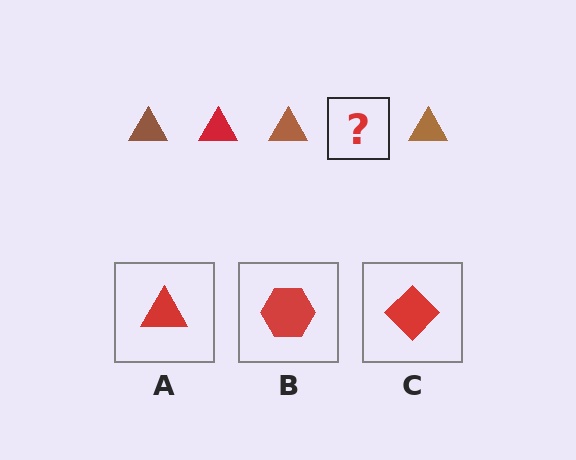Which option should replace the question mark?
Option A.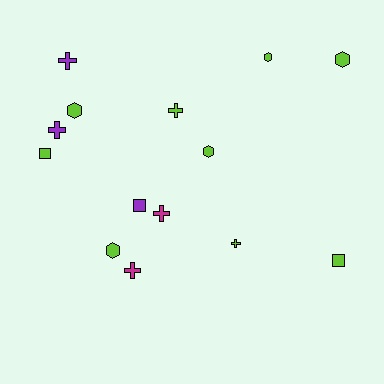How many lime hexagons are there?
There are 5 lime hexagons.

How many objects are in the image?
There are 14 objects.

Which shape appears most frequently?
Cross, with 6 objects.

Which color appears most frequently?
Lime, with 9 objects.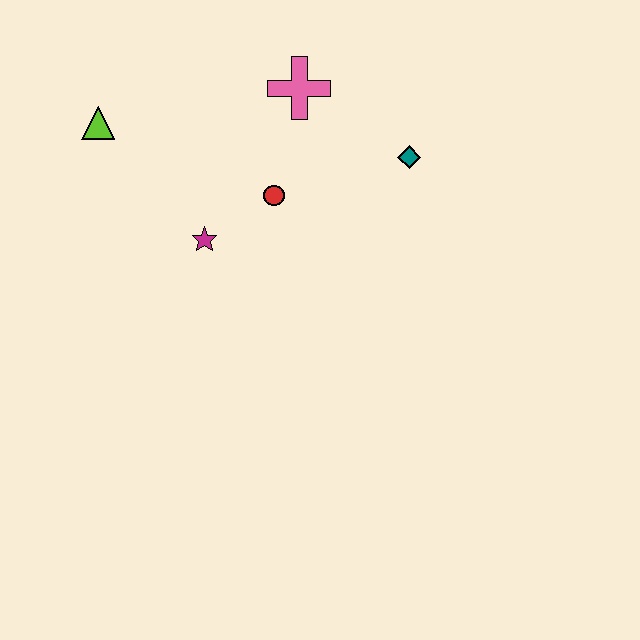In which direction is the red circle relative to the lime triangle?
The red circle is to the right of the lime triangle.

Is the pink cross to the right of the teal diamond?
No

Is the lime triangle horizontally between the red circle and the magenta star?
No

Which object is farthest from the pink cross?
The lime triangle is farthest from the pink cross.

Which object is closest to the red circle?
The magenta star is closest to the red circle.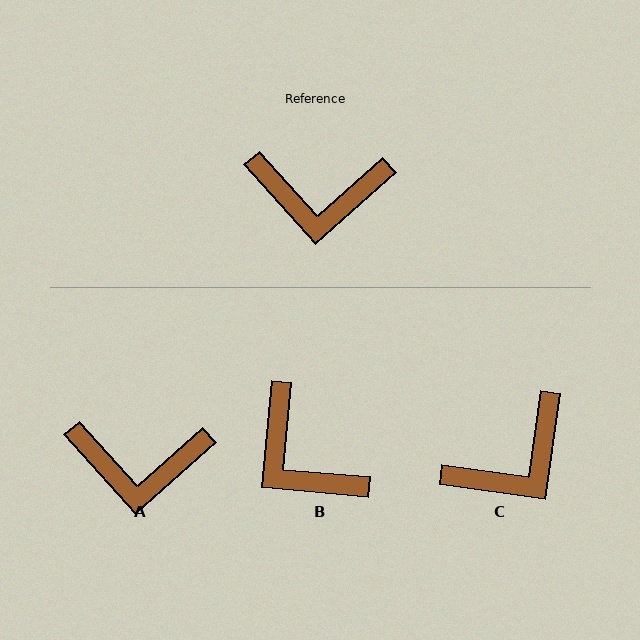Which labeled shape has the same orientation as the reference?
A.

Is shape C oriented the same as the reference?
No, it is off by about 40 degrees.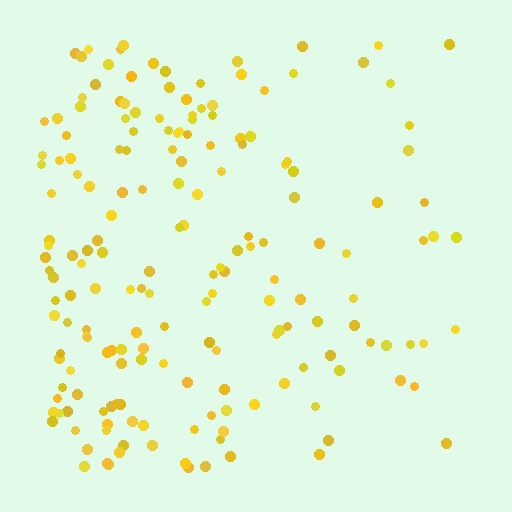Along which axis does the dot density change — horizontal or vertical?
Horizontal.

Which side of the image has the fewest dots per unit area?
The right.